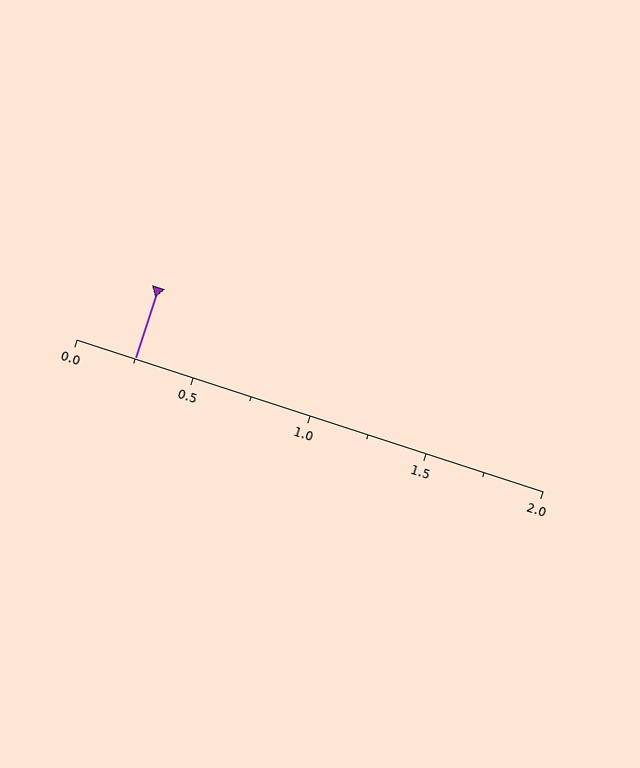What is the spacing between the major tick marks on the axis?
The major ticks are spaced 0.5 apart.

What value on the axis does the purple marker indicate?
The marker indicates approximately 0.25.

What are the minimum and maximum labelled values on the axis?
The axis runs from 0.0 to 2.0.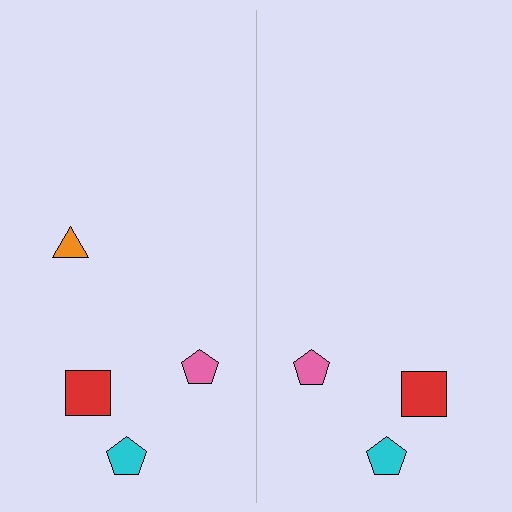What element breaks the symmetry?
A orange triangle is missing from the right side.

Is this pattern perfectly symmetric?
No, the pattern is not perfectly symmetric. A orange triangle is missing from the right side.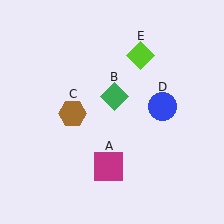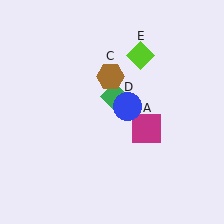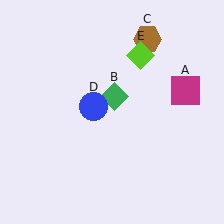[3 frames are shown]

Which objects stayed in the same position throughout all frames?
Green diamond (object B) and lime diamond (object E) remained stationary.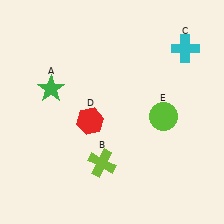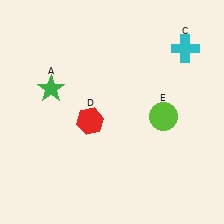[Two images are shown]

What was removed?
The lime cross (B) was removed in Image 2.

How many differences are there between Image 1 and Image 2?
There is 1 difference between the two images.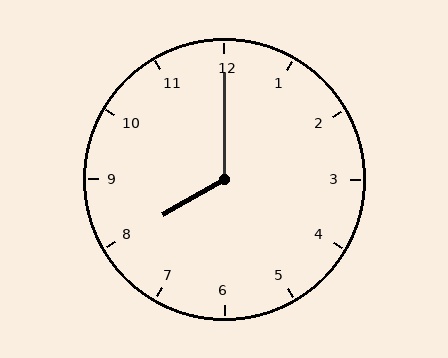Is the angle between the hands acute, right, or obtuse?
It is obtuse.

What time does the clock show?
8:00.